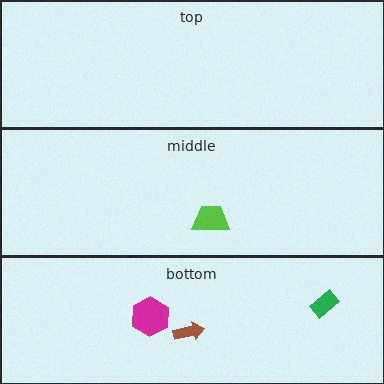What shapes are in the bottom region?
The magenta hexagon, the brown arrow, the green rectangle.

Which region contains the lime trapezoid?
The middle region.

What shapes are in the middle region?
The lime trapezoid.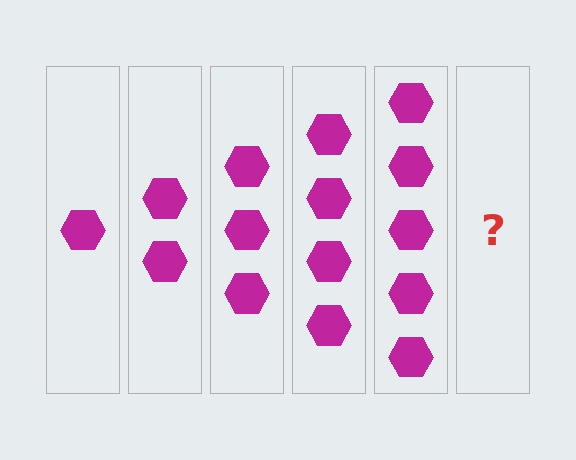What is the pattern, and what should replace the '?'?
The pattern is that each step adds one more hexagon. The '?' should be 6 hexagons.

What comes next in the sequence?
The next element should be 6 hexagons.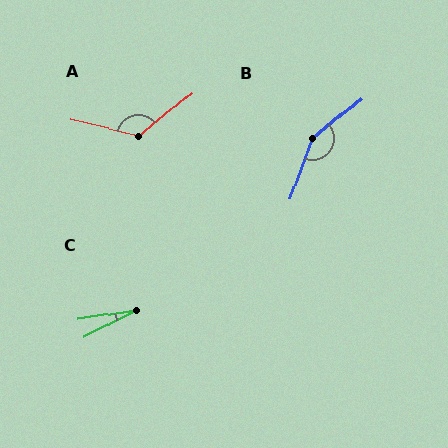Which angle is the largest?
B, at approximately 149 degrees.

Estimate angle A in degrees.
Approximately 127 degrees.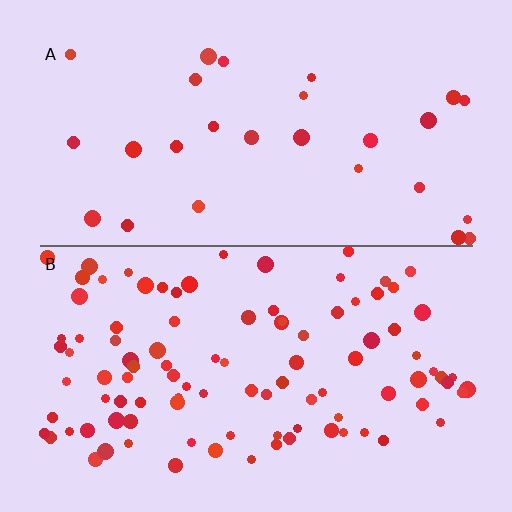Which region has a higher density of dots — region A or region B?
B (the bottom).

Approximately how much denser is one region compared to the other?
Approximately 3.5× — region B over region A.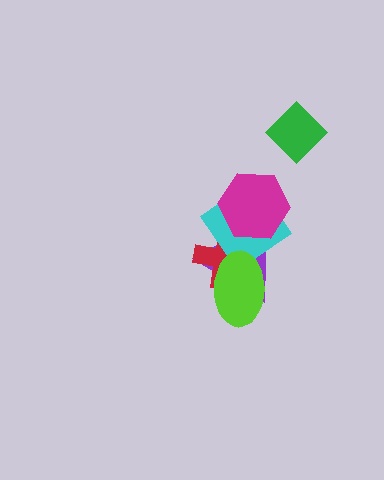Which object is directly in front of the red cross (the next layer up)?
The cyan diamond is directly in front of the red cross.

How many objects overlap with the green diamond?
0 objects overlap with the green diamond.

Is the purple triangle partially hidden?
Yes, it is partially covered by another shape.